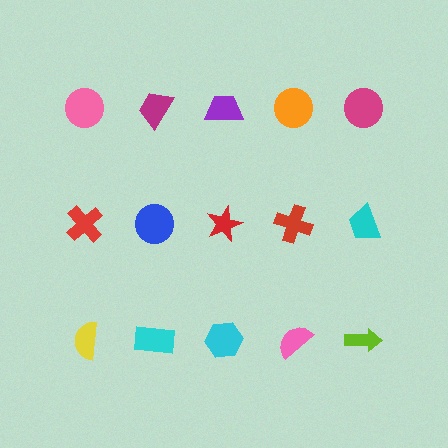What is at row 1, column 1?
A pink circle.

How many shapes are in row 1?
5 shapes.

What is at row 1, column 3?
A purple trapezoid.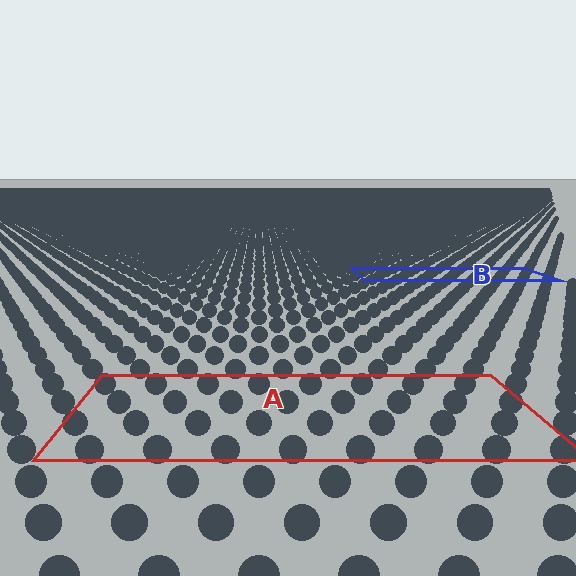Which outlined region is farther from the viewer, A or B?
Region B is farther from the viewer — the texture elements inside it appear smaller and more densely packed.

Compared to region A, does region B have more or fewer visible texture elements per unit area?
Region B has more texture elements per unit area — they are packed more densely because it is farther away.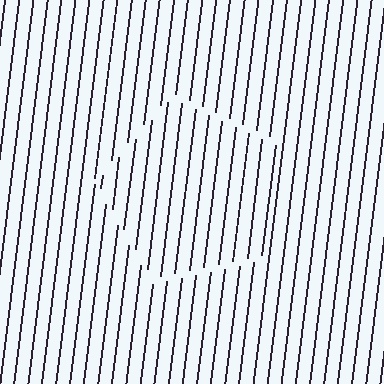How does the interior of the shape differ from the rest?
The interior of the shape contains the same grating, shifted by half a period — the contour is defined by the phase discontinuity where line-ends from the inner and outer gratings abut.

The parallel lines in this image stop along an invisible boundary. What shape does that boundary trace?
An illusory pentagon. The interior of the shape contains the same grating, shifted by half a period — the contour is defined by the phase discontinuity where line-ends from the inner and outer gratings abut.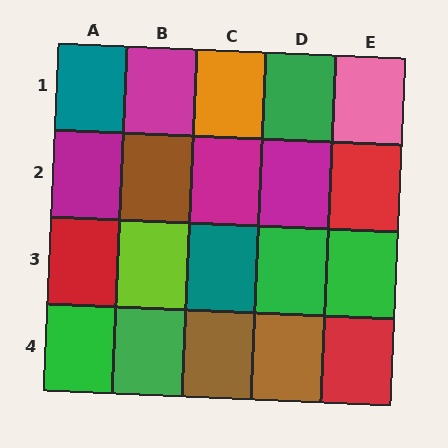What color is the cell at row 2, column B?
Brown.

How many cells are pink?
1 cell is pink.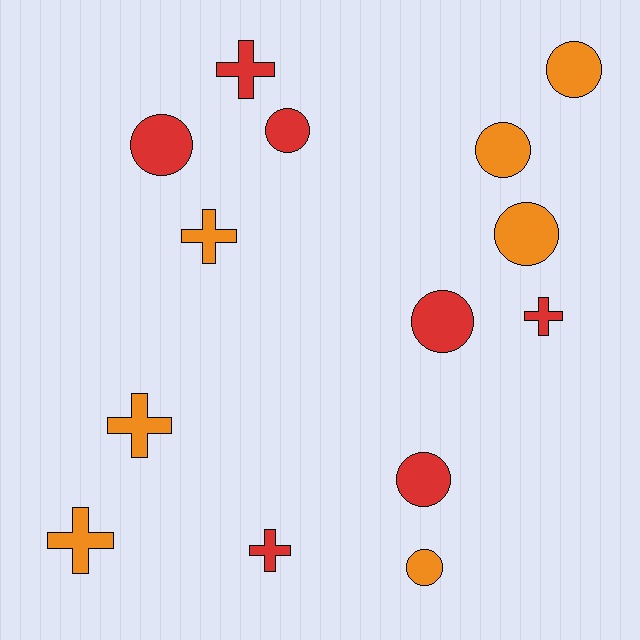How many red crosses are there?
There are 3 red crosses.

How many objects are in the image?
There are 14 objects.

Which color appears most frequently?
Red, with 7 objects.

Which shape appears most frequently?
Circle, with 8 objects.